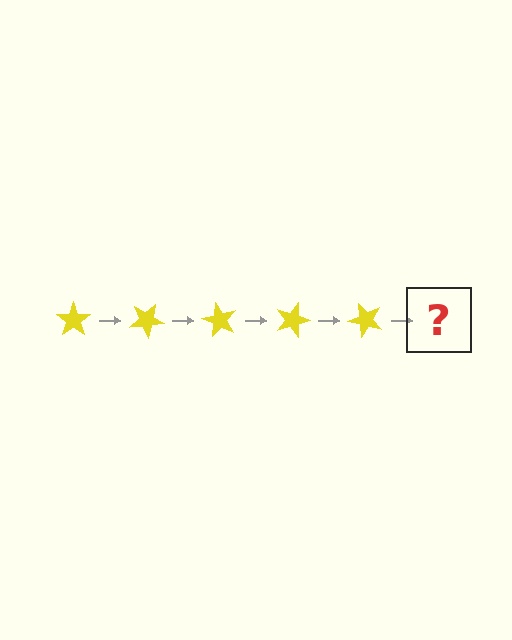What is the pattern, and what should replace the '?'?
The pattern is that the star rotates 30 degrees each step. The '?' should be a yellow star rotated 150 degrees.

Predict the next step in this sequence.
The next step is a yellow star rotated 150 degrees.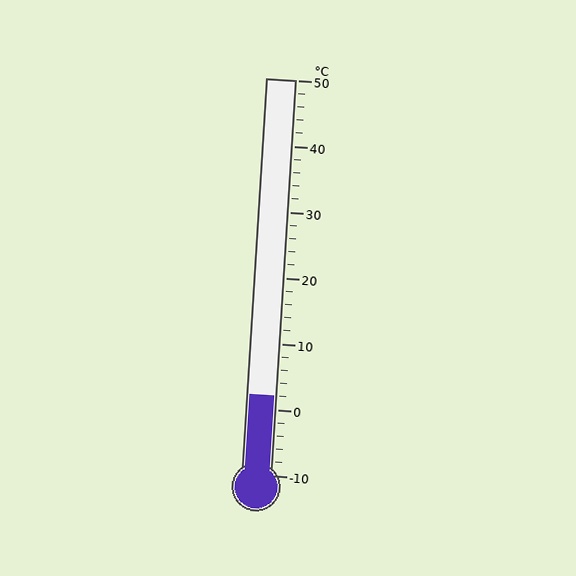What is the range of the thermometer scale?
The thermometer scale ranges from -10°C to 50°C.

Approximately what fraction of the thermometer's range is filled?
The thermometer is filled to approximately 20% of its range.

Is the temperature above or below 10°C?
The temperature is below 10°C.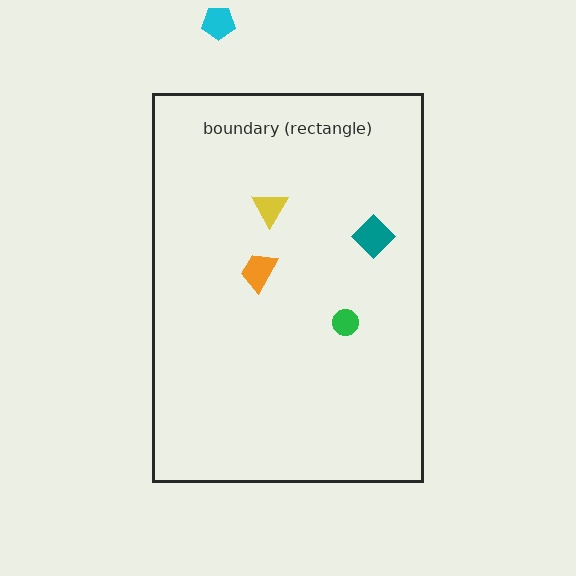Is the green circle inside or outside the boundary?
Inside.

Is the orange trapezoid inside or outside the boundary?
Inside.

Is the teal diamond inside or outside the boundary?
Inside.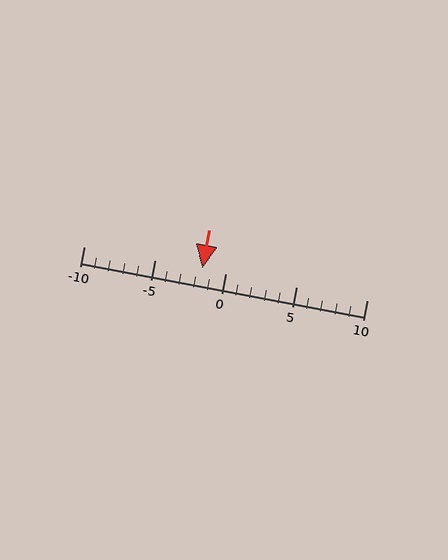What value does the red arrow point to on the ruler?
The red arrow points to approximately -2.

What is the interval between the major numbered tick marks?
The major tick marks are spaced 5 units apart.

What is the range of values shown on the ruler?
The ruler shows values from -10 to 10.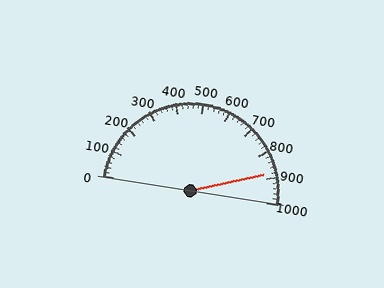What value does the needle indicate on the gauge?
The needle indicates approximately 880.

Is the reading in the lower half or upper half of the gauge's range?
The reading is in the upper half of the range (0 to 1000).